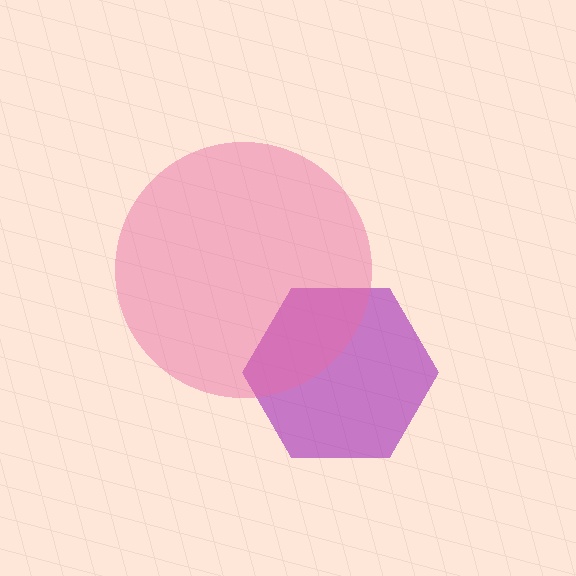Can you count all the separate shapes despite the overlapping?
Yes, there are 2 separate shapes.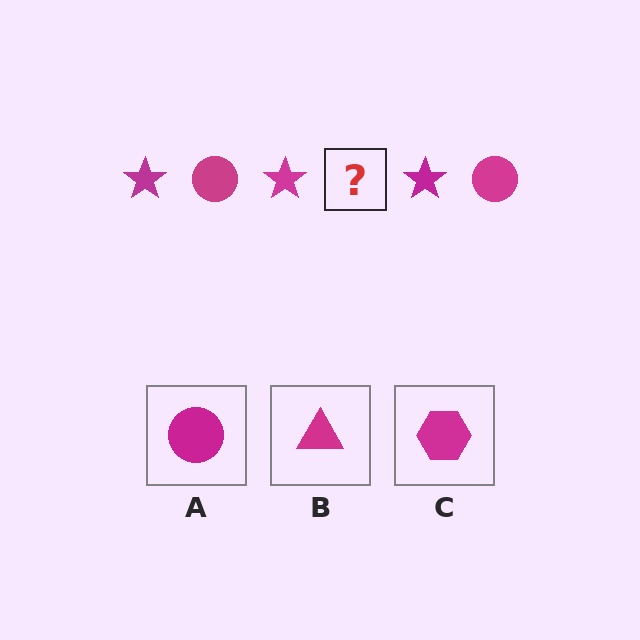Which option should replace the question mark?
Option A.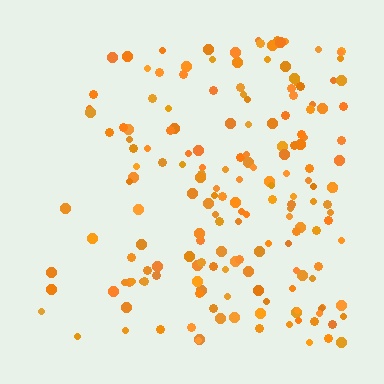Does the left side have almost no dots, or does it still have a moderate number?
Still a moderate number, just noticeably fewer than the right.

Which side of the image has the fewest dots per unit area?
The left.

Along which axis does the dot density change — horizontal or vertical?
Horizontal.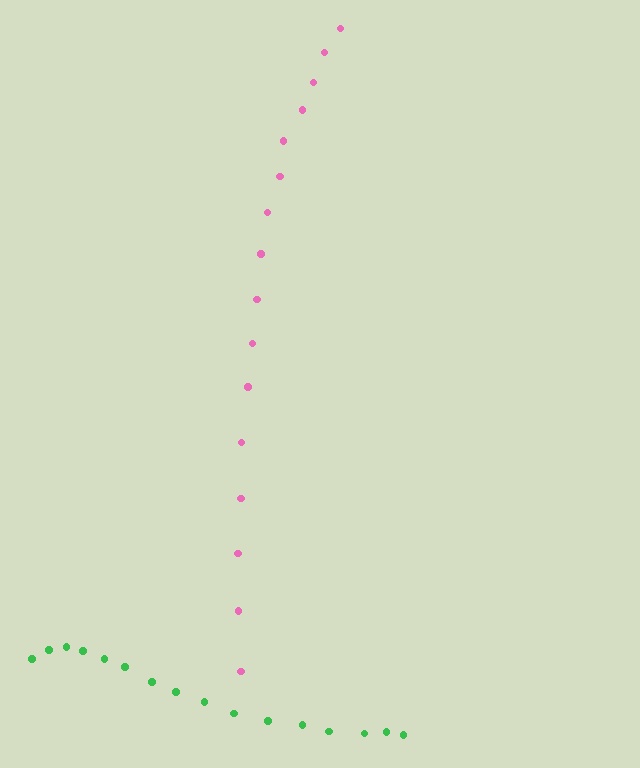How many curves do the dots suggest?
There are 2 distinct paths.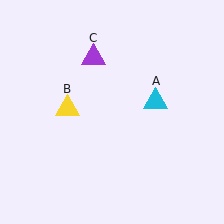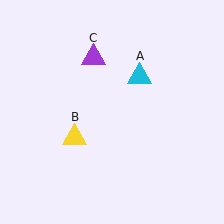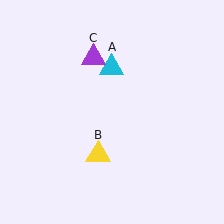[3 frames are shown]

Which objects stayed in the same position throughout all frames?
Purple triangle (object C) remained stationary.